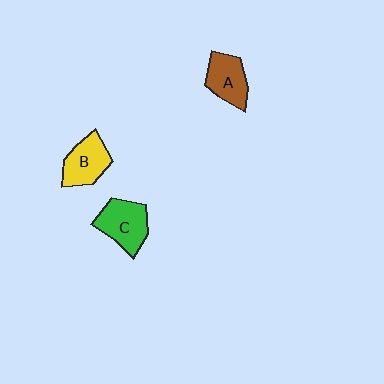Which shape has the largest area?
Shape C (green).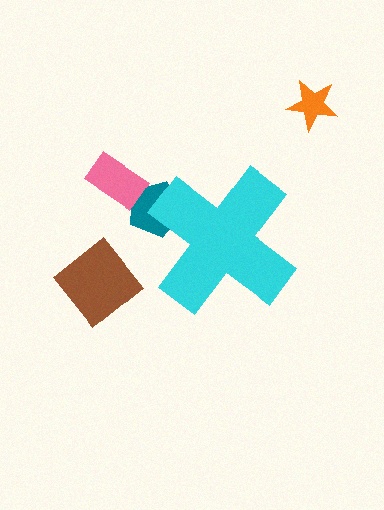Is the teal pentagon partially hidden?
Yes, the teal pentagon is partially hidden behind the cyan cross.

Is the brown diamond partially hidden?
No, the brown diamond is fully visible.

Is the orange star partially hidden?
No, the orange star is fully visible.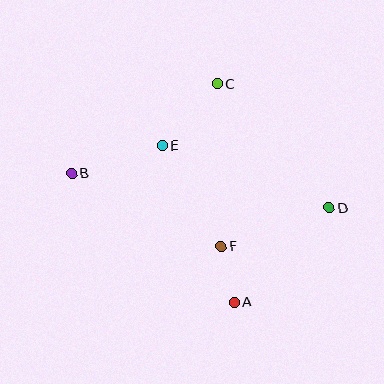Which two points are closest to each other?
Points A and F are closest to each other.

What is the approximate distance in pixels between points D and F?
The distance between D and F is approximately 115 pixels.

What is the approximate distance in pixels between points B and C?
The distance between B and C is approximately 171 pixels.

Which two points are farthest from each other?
Points B and D are farthest from each other.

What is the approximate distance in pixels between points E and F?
The distance between E and F is approximately 117 pixels.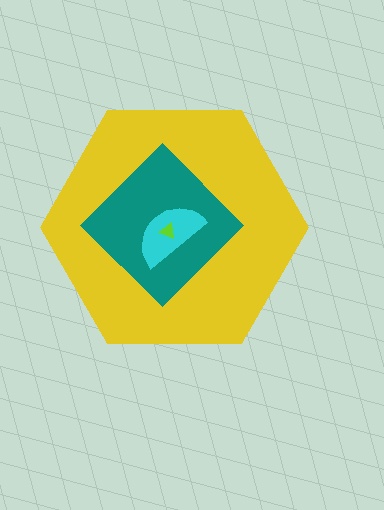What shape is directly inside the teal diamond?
The cyan semicircle.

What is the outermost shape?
The yellow hexagon.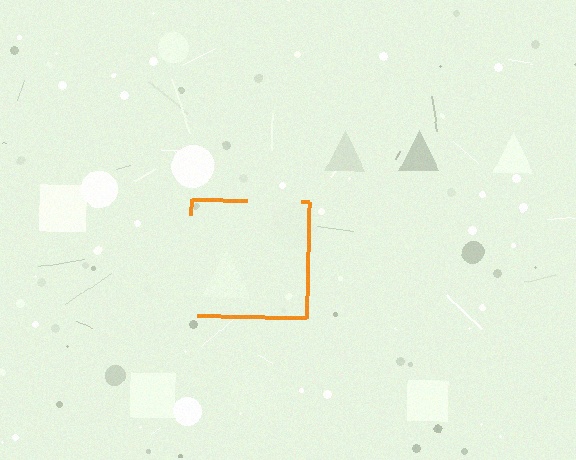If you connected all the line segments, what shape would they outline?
They would outline a square.